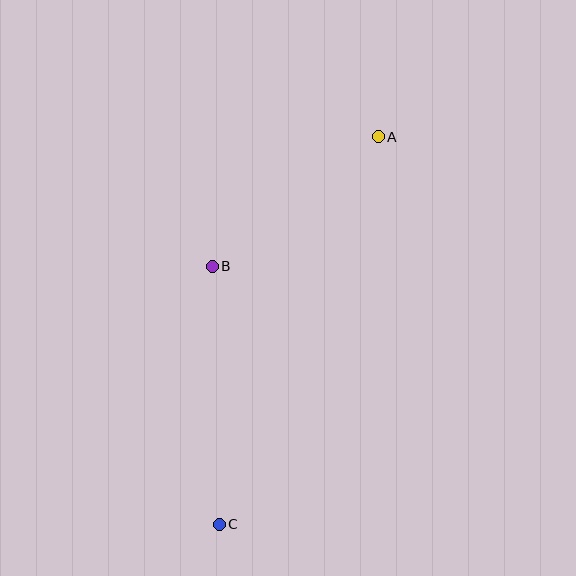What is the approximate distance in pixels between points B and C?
The distance between B and C is approximately 258 pixels.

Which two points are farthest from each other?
Points A and C are farthest from each other.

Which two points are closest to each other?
Points A and B are closest to each other.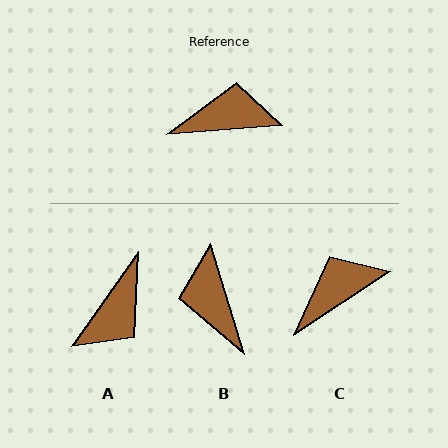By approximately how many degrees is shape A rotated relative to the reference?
Approximately 129 degrees clockwise.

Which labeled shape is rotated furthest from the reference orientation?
A, about 129 degrees away.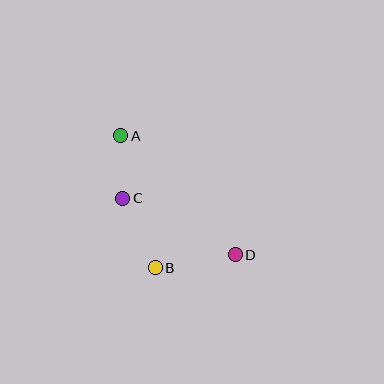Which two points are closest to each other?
Points A and C are closest to each other.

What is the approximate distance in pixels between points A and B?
The distance between A and B is approximately 136 pixels.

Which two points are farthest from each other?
Points A and D are farthest from each other.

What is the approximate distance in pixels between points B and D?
The distance between B and D is approximately 81 pixels.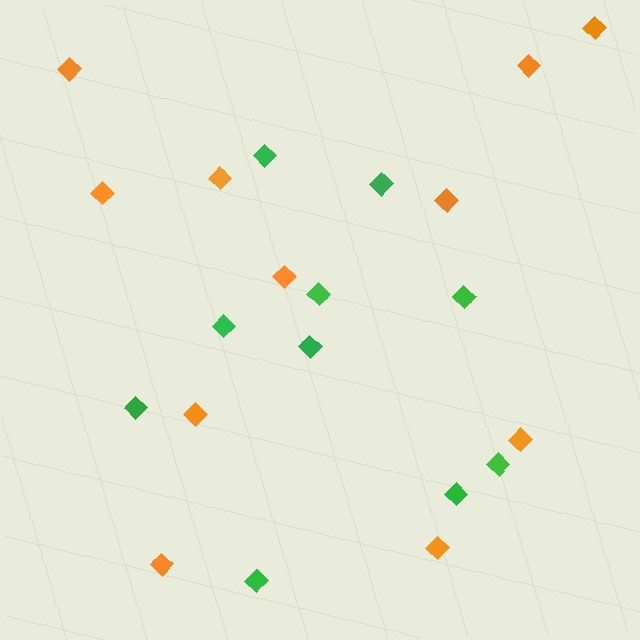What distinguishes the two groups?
There are 2 groups: one group of orange diamonds (11) and one group of green diamonds (10).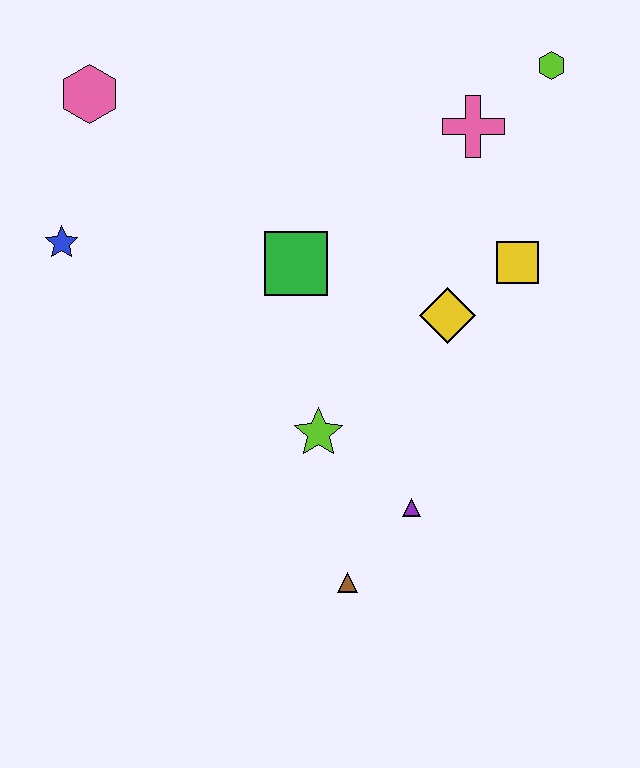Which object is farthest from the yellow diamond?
The pink hexagon is farthest from the yellow diamond.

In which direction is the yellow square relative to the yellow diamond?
The yellow square is to the right of the yellow diamond.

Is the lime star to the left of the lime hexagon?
Yes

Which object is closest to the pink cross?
The lime hexagon is closest to the pink cross.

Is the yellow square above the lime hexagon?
No